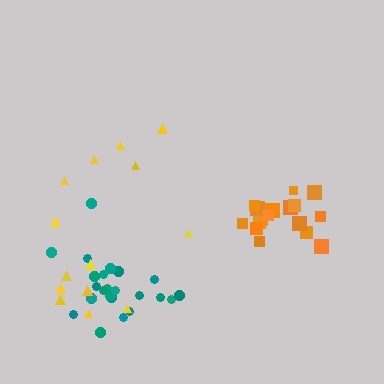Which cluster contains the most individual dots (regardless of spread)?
Teal (23).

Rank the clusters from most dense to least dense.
orange, teal, yellow.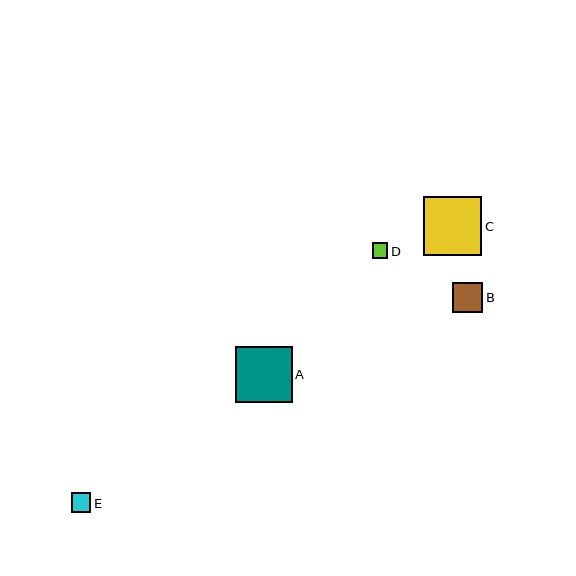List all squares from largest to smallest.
From largest to smallest: C, A, B, E, D.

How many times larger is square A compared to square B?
Square A is approximately 1.9 times the size of square B.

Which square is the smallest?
Square D is the smallest with a size of approximately 16 pixels.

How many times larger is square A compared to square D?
Square A is approximately 3.6 times the size of square D.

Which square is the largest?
Square C is the largest with a size of approximately 58 pixels.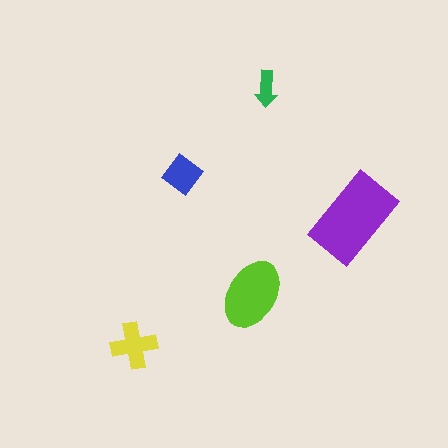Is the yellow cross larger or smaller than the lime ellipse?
Smaller.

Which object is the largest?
The purple rectangle.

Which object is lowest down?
The yellow cross is bottommost.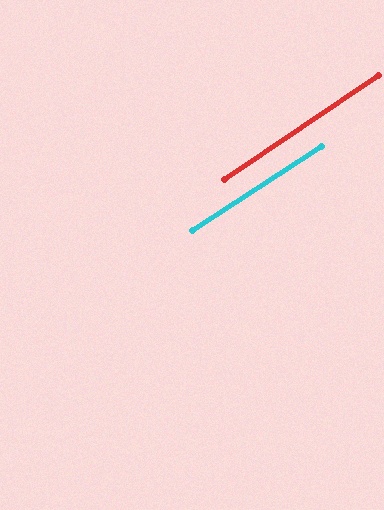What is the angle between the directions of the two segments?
Approximately 1 degree.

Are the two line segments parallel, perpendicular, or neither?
Parallel — their directions differ by only 0.5°.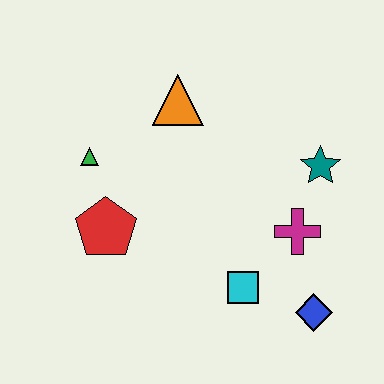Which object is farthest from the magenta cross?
The green triangle is farthest from the magenta cross.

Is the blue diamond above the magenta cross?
No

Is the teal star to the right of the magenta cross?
Yes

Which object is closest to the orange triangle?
The green triangle is closest to the orange triangle.